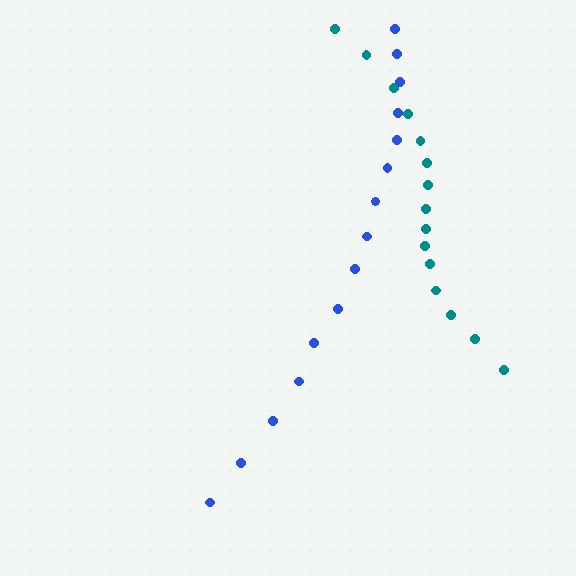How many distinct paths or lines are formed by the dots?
There are 2 distinct paths.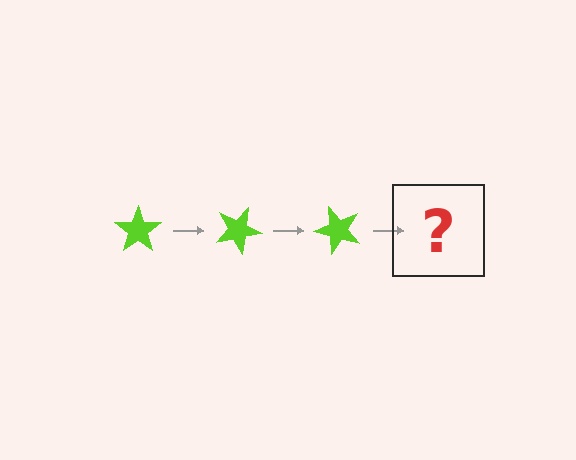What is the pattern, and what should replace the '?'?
The pattern is that the star rotates 25 degrees each step. The '?' should be a lime star rotated 75 degrees.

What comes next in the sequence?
The next element should be a lime star rotated 75 degrees.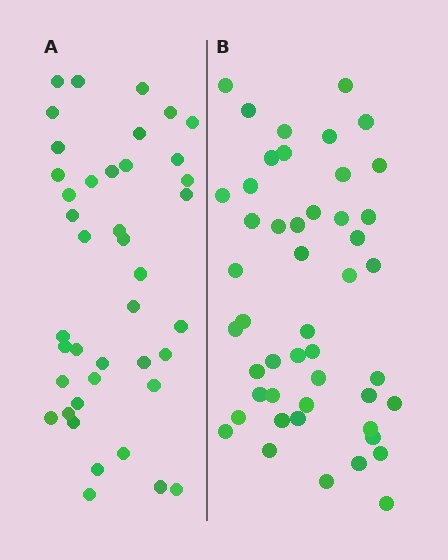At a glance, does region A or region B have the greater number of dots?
Region B (the right region) has more dots.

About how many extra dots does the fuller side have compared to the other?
Region B has roughly 8 or so more dots than region A.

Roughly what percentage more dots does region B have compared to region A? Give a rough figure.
About 15% more.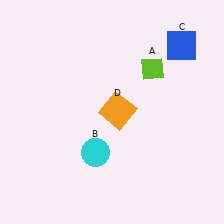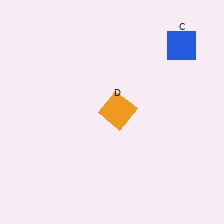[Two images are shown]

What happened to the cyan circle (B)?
The cyan circle (B) was removed in Image 2. It was in the bottom-left area of Image 1.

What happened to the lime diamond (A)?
The lime diamond (A) was removed in Image 2. It was in the top-right area of Image 1.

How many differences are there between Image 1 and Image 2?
There are 2 differences between the two images.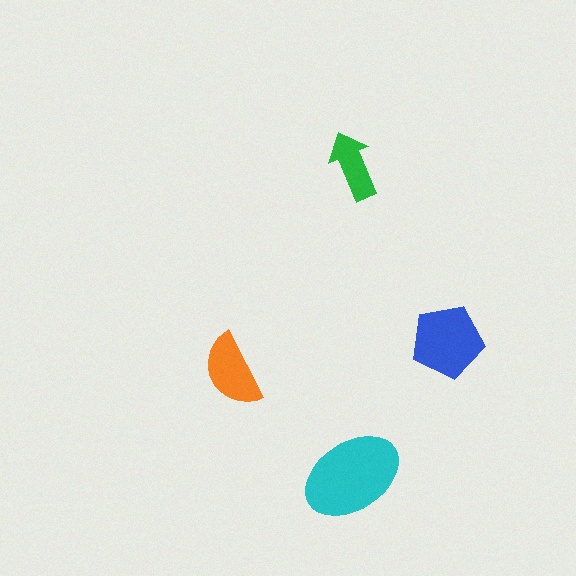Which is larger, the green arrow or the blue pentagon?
The blue pentagon.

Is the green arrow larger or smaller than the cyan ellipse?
Smaller.